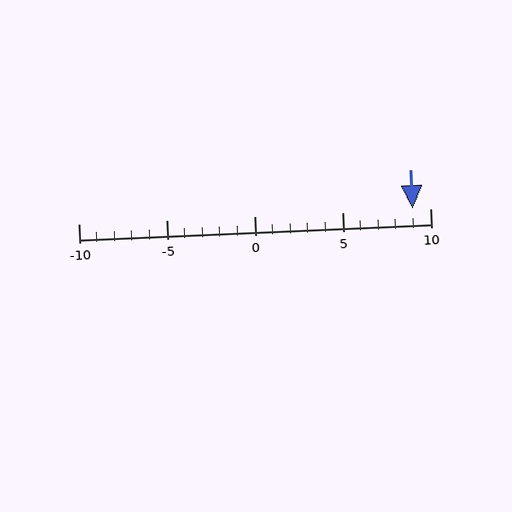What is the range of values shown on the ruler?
The ruler shows values from -10 to 10.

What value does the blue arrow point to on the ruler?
The blue arrow points to approximately 9.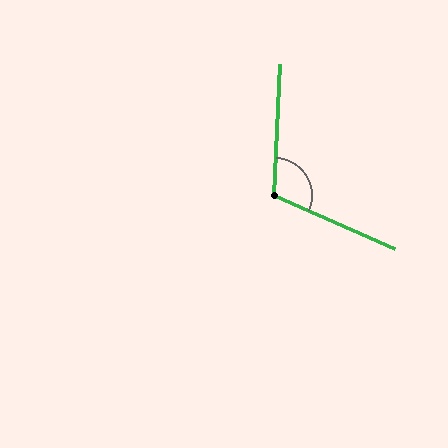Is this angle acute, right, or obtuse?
It is obtuse.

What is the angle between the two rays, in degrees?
Approximately 111 degrees.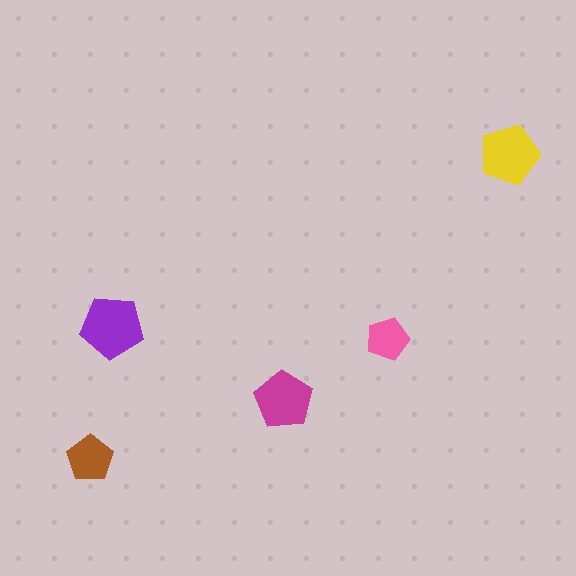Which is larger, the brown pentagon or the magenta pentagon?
The magenta one.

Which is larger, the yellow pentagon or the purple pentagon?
The purple one.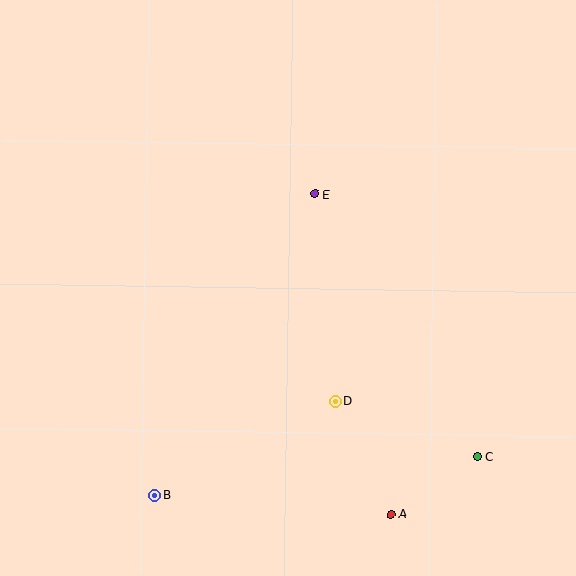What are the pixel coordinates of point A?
Point A is at (391, 514).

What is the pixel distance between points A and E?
The distance between A and E is 328 pixels.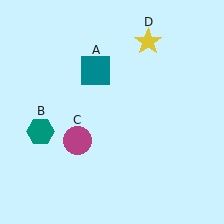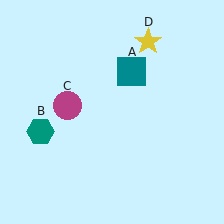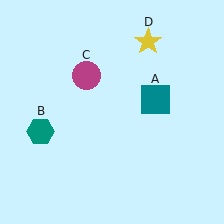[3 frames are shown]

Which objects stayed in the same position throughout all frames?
Teal hexagon (object B) and yellow star (object D) remained stationary.